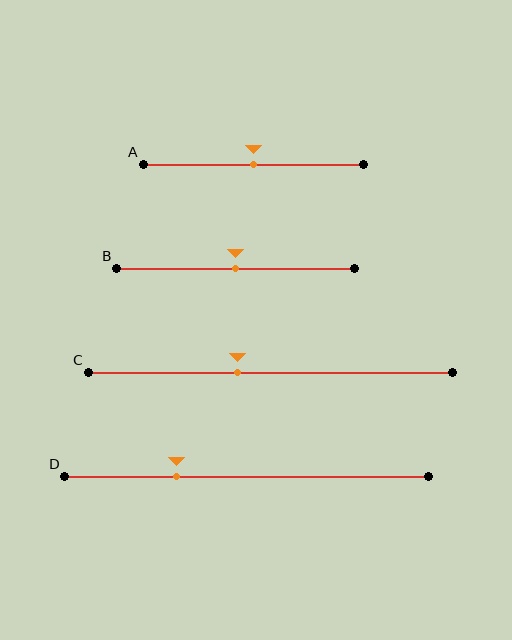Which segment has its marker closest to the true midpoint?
Segment A has its marker closest to the true midpoint.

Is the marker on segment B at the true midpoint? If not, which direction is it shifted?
Yes, the marker on segment B is at the true midpoint.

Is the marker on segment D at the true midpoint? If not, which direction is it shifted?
No, the marker on segment D is shifted to the left by about 19% of the segment length.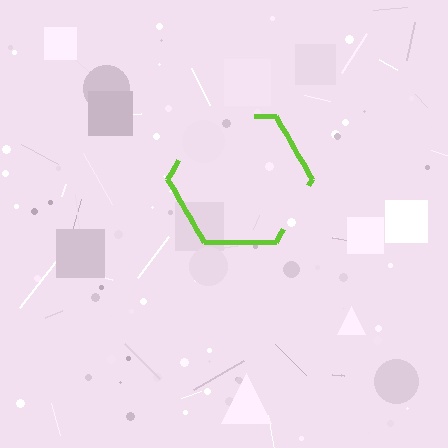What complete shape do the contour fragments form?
The contour fragments form a hexagon.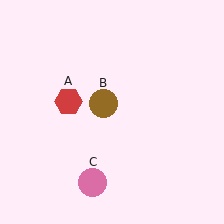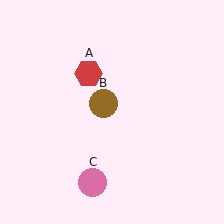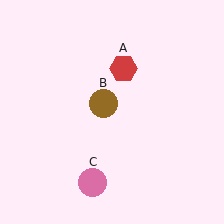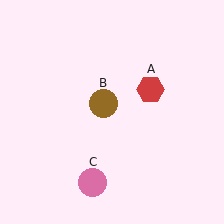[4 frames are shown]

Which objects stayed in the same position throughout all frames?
Brown circle (object B) and pink circle (object C) remained stationary.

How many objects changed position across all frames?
1 object changed position: red hexagon (object A).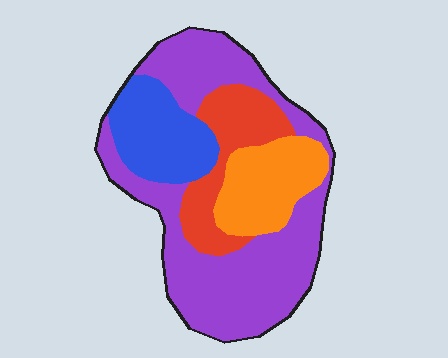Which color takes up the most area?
Purple, at roughly 50%.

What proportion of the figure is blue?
Blue takes up about one sixth (1/6) of the figure.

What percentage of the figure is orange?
Orange covers roughly 15% of the figure.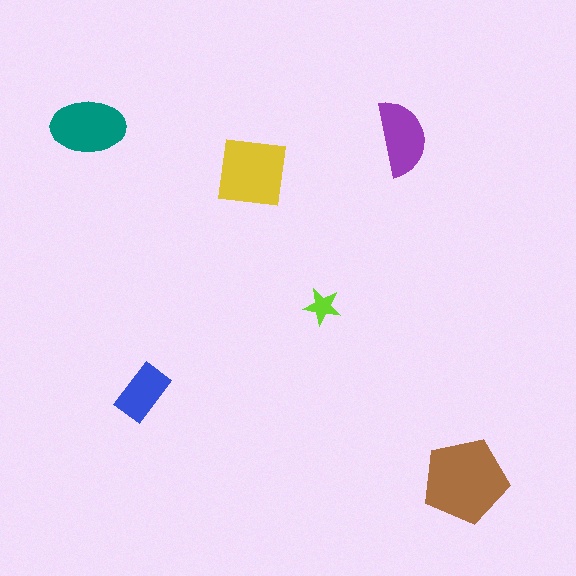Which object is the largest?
The brown pentagon.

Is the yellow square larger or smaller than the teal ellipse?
Larger.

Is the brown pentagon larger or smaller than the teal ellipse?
Larger.